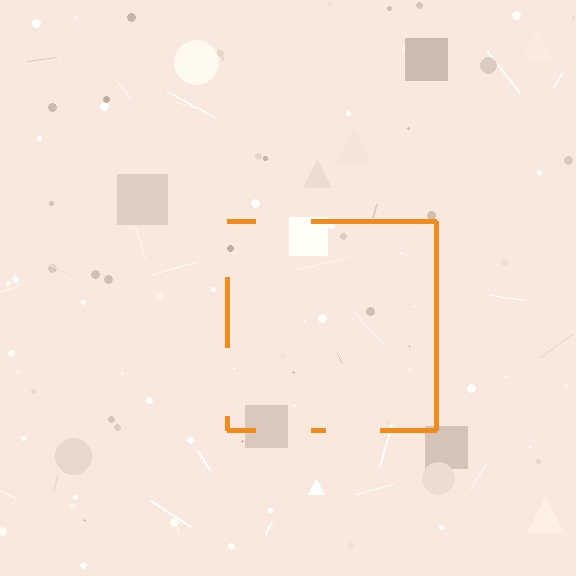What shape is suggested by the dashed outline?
The dashed outline suggests a square.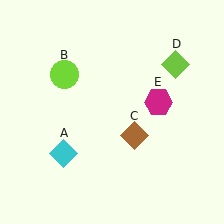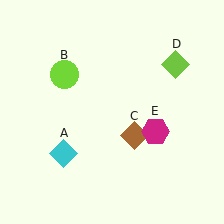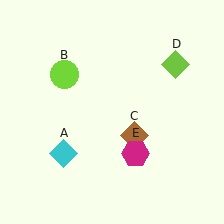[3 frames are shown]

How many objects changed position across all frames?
1 object changed position: magenta hexagon (object E).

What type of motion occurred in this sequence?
The magenta hexagon (object E) rotated clockwise around the center of the scene.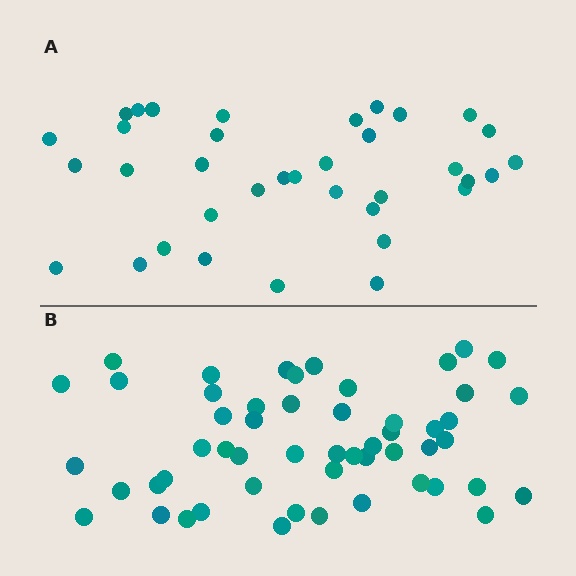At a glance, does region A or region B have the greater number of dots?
Region B (the bottom region) has more dots.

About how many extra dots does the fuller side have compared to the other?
Region B has approximately 15 more dots than region A.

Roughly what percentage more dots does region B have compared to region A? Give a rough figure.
About 45% more.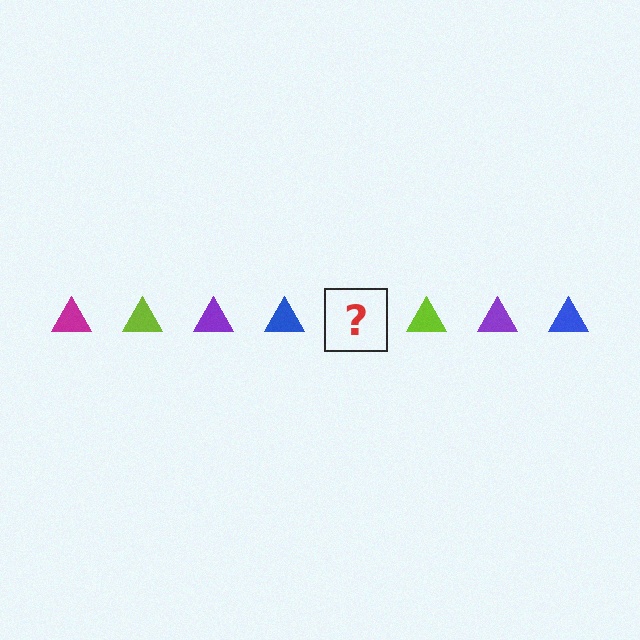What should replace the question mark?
The question mark should be replaced with a magenta triangle.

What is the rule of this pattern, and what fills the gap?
The rule is that the pattern cycles through magenta, lime, purple, blue triangles. The gap should be filled with a magenta triangle.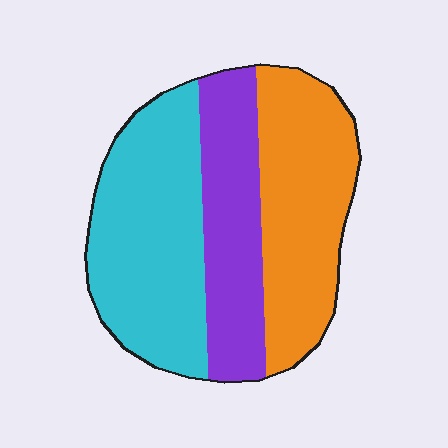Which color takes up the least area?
Purple, at roughly 25%.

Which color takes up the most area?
Cyan, at roughly 40%.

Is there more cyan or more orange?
Cyan.